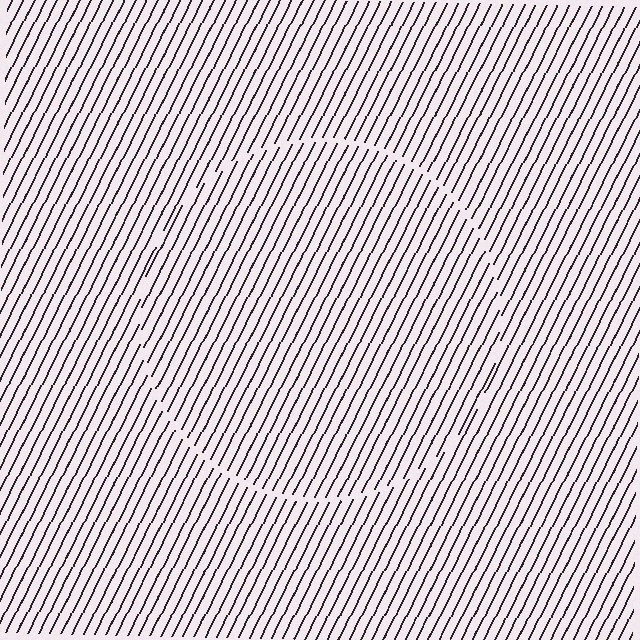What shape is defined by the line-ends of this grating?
An illusory circle. The interior of the shape contains the same grating, shifted by half a period — the contour is defined by the phase discontinuity where line-ends from the inner and outer gratings abut.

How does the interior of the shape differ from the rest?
The interior of the shape contains the same grating, shifted by half a period — the contour is defined by the phase discontinuity where line-ends from the inner and outer gratings abut.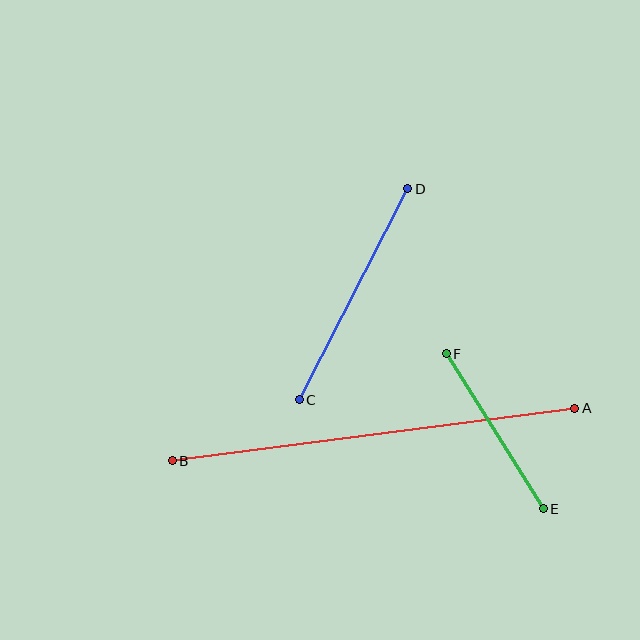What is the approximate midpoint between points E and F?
The midpoint is at approximately (495, 431) pixels.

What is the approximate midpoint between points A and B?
The midpoint is at approximately (373, 435) pixels.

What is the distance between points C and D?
The distance is approximately 237 pixels.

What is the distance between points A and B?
The distance is approximately 405 pixels.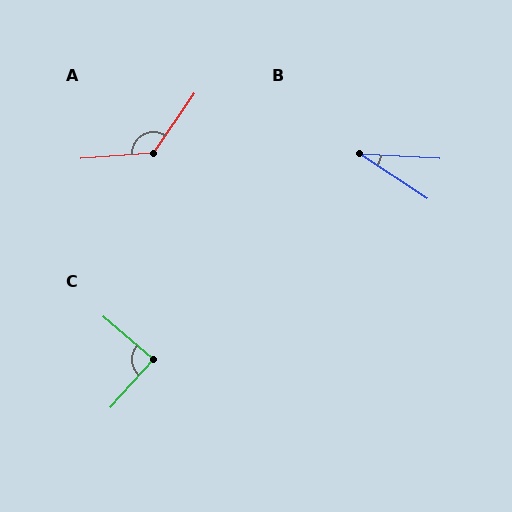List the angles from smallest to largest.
B (30°), C (89°), A (128°).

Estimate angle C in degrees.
Approximately 89 degrees.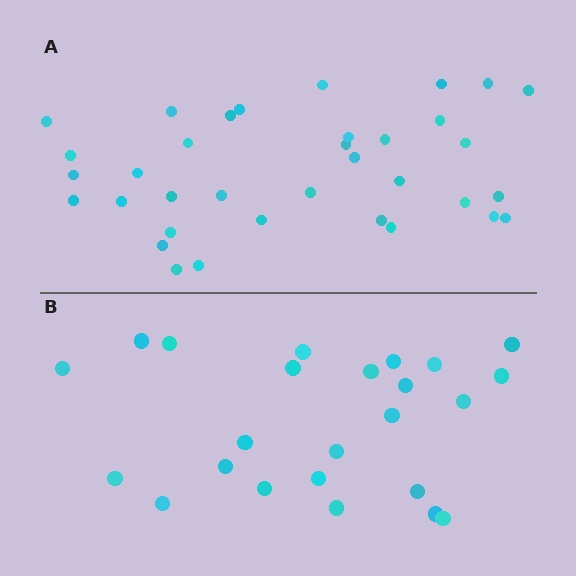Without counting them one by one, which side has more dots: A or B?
Region A (the top region) has more dots.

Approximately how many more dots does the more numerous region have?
Region A has roughly 12 or so more dots than region B.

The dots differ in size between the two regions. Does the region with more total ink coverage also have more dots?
No. Region B has more total ink coverage because its dots are larger, but region A actually contains more individual dots. Total area can be misleading — the number of items is what matters here.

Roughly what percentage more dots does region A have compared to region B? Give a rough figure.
About 45% more.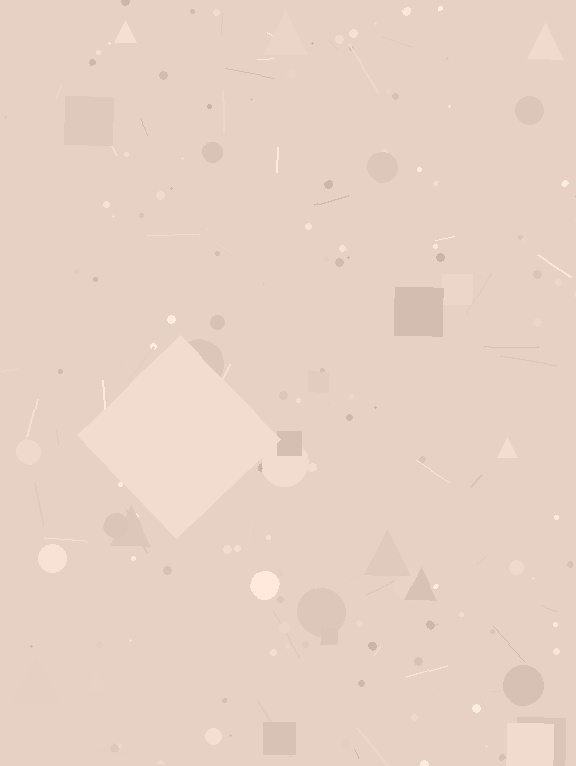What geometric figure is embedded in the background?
A diamond is embedded in the background.